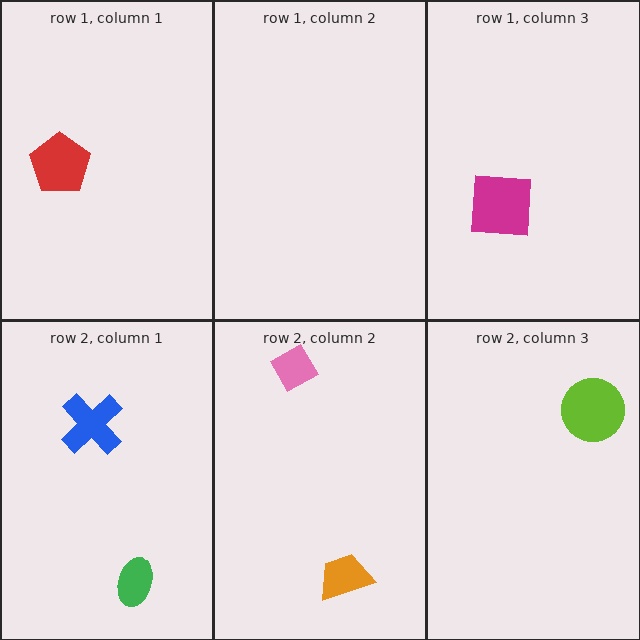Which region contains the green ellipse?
The row 2, column 1 region.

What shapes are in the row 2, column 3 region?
The lime circle.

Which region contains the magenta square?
The row 1, column 3 region.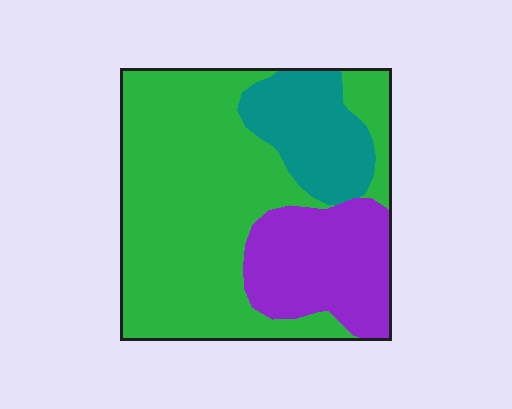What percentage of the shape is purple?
Purple takes up about one quarter (1/4) of the shape.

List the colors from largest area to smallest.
From largest to smallest: green, purple, teal.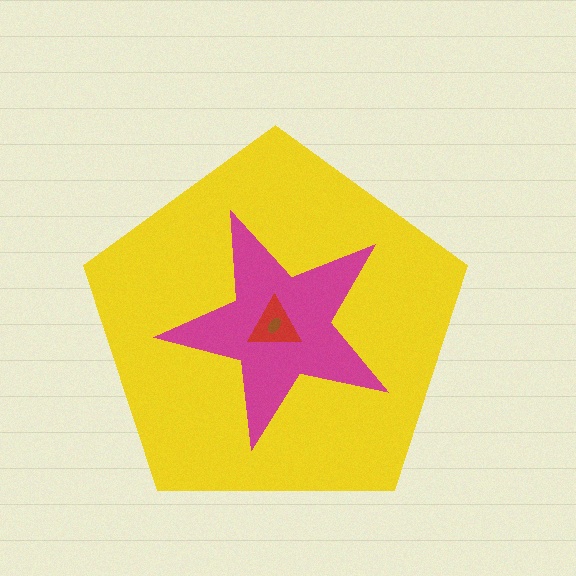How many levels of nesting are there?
4.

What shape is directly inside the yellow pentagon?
The magenta star.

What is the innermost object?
The brown ellipse.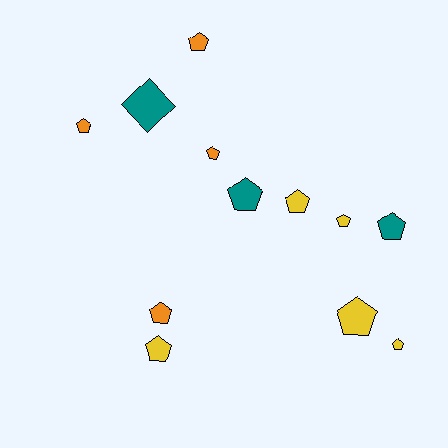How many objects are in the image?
There are 12 objects.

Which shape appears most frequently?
Pentagon, with 11 objects.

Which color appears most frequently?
Yellow, with 5 objects.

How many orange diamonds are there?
There are no orange diamonds.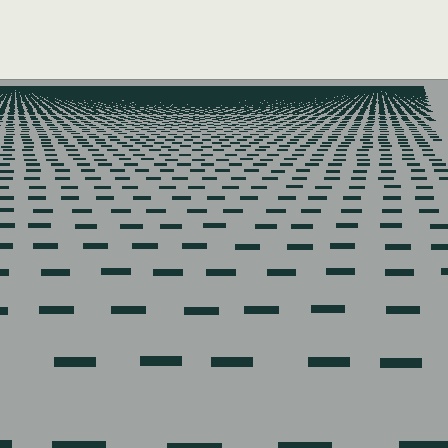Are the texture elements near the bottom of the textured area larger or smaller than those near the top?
Larger. Near the bottom, elements are closer to the viewer and appear at a bigger on-screen size.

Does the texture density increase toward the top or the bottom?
Density increases toward the top.